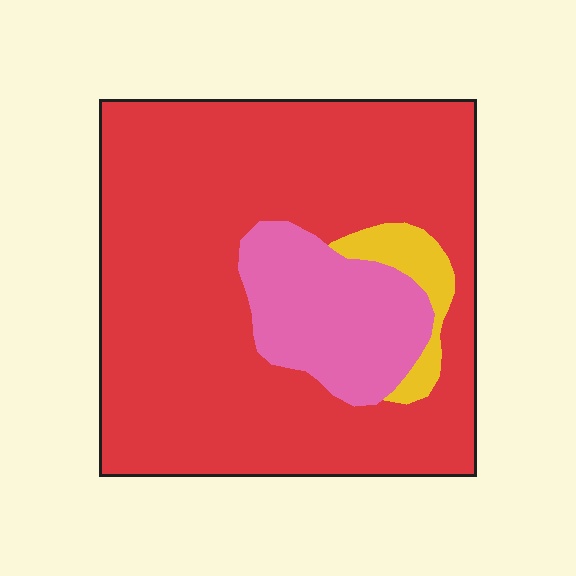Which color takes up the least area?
Yellow, at roughly 5%.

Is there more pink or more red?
Red.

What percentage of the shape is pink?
Pink covers roughly 15% of the shape.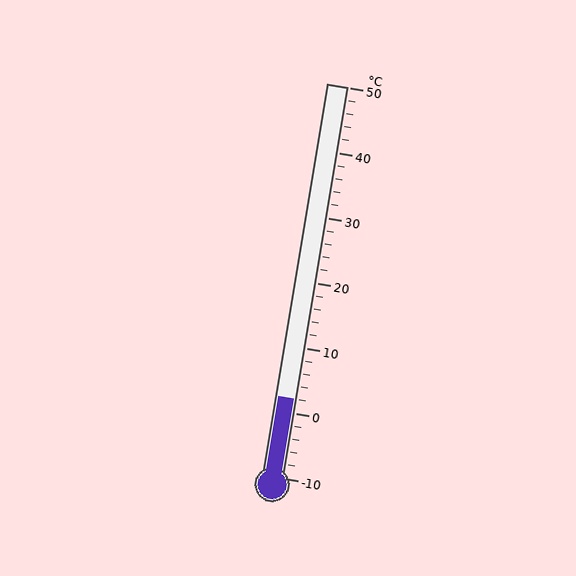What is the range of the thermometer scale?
The thermometer scale ranges from -10°C to 50°C.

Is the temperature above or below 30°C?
The temperature is below 30°C.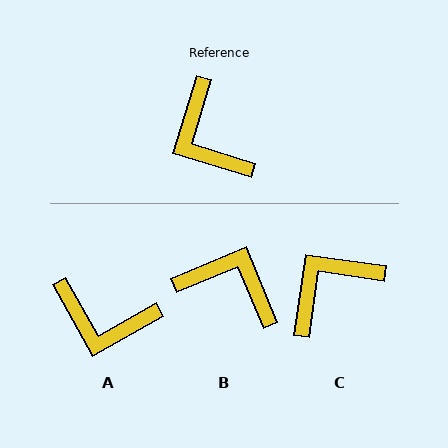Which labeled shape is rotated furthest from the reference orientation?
B, about 140 degrees away.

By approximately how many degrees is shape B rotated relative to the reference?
Approximately 140 degrees clockwise.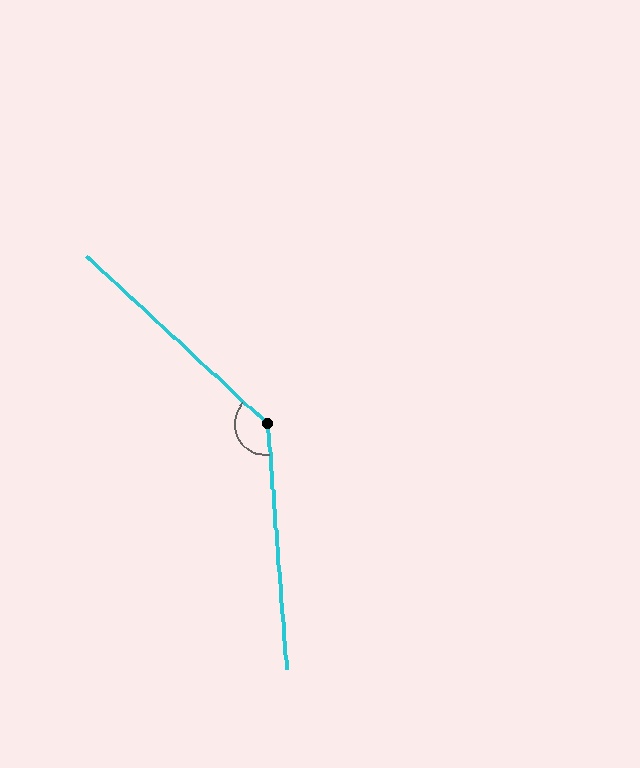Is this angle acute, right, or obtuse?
It is obtuse.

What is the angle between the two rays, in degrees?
Approximately 137 degrees.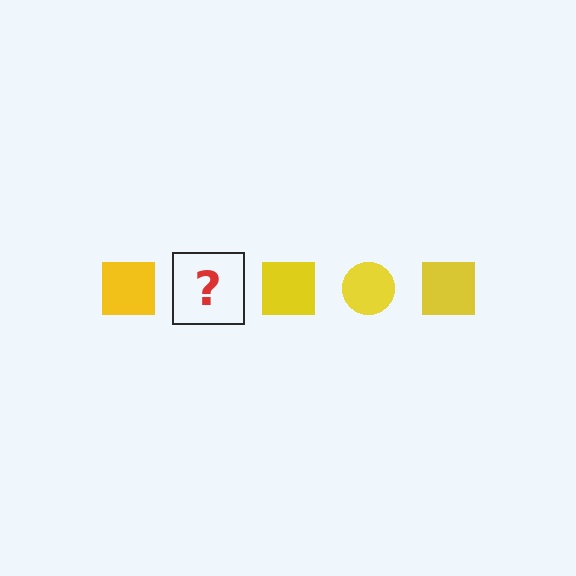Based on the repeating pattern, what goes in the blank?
The blank should be a yellow circle.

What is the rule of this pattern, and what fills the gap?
The rule is that the pattern cycles through square, circle shapes in yellow. The gap should be filled with a yellow circle.